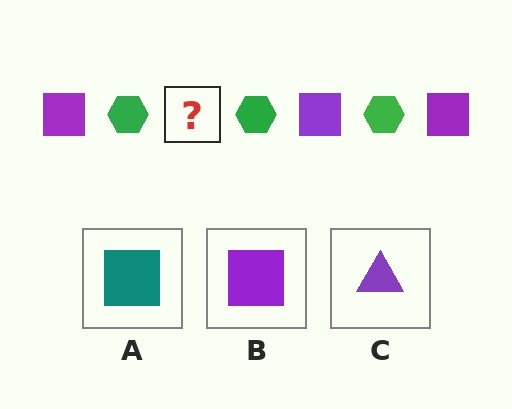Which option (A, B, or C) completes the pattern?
B.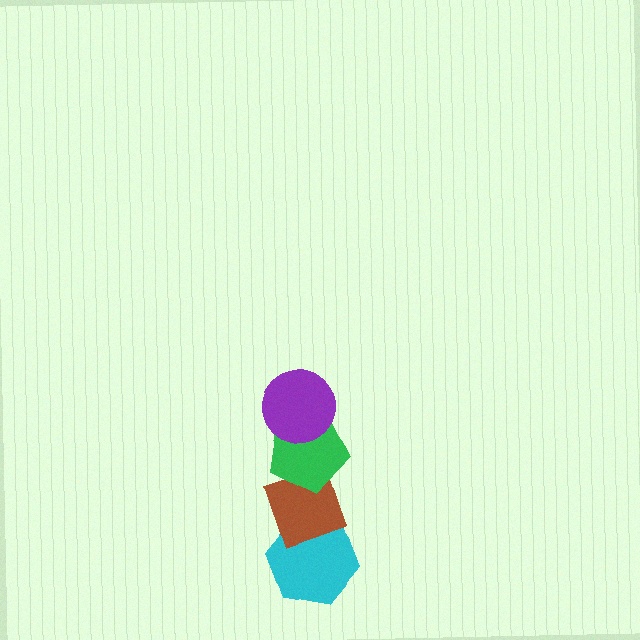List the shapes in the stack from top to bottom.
From top to bottom: the purple circle, the green pentagon, the brown diamond, the cyan hexagon.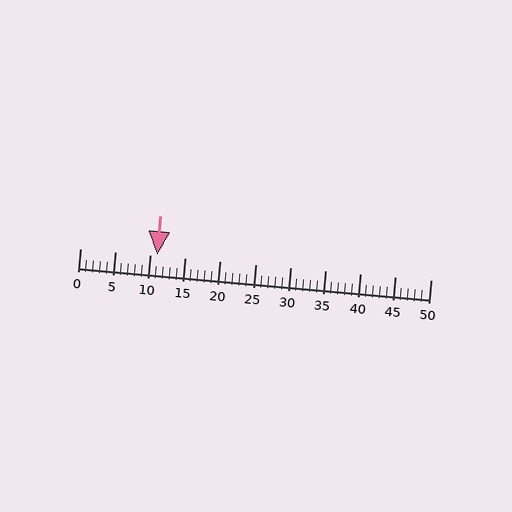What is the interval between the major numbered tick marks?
The major tick marks are spaced 5 units apart.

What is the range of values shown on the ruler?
The ruler shows values from 0 to 50.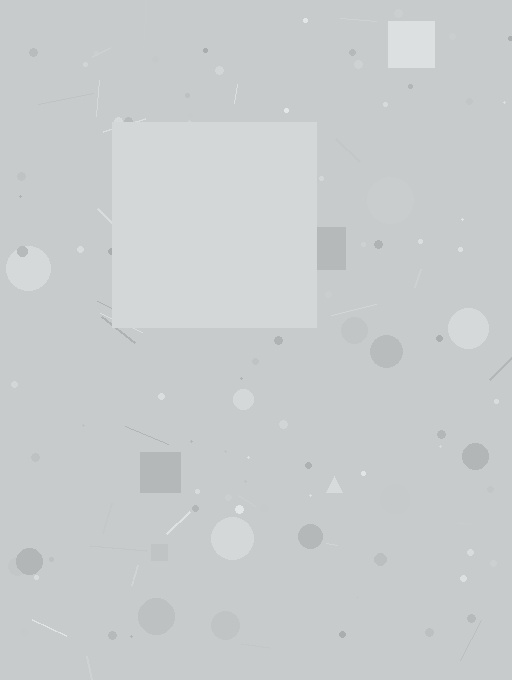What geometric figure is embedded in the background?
A square is embedded in the background.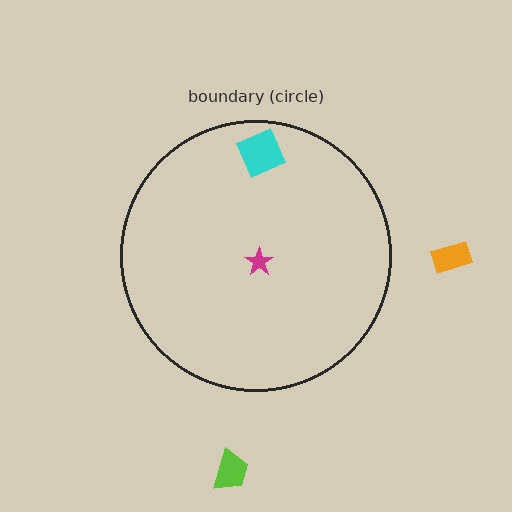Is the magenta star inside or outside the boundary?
Inside.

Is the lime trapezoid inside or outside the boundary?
Outside.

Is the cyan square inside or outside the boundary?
Inside.